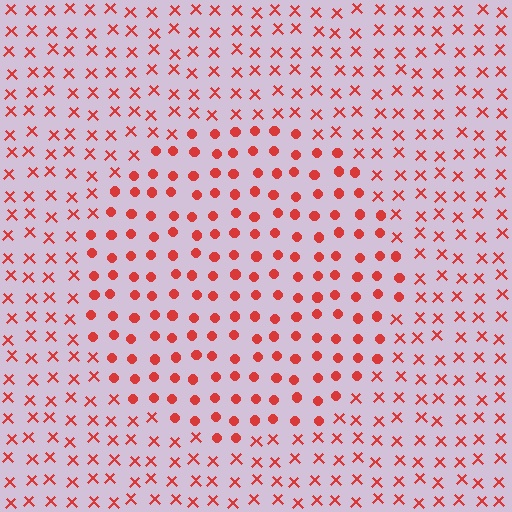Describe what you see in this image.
The image is filled with small red elements arranged in a uniform grid. A circle-shaped region contains circles, while the surrounding area contains X marks. The boundary is defined purely by the change in element shape.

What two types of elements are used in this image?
The image uses circles inside the circle region and X marks outside it.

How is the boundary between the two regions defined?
The boundary is defined by a change in element shape: circles inside vs. X marks outside. All elements share the same color and spacing.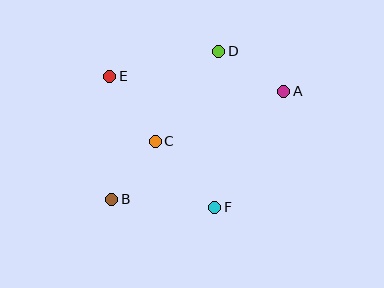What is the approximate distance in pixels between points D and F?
The distance between D and F is approximately 156 pixels.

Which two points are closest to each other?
Points B and C are closest to each other.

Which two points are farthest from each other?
Points A and B are farthest from each other.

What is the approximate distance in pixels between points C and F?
The distance between C and F is approximately 88 pixels.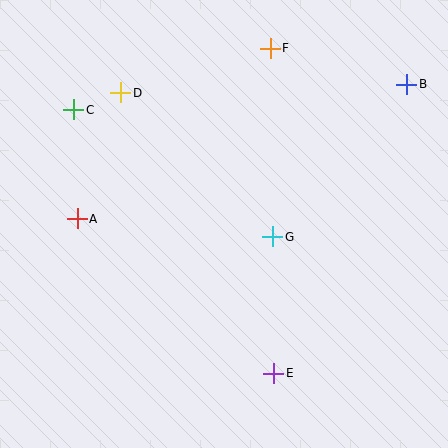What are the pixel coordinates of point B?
Point B is at (407, 84).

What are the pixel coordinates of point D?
Point D is at (121, 93).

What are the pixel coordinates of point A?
Point A is at (77, 219).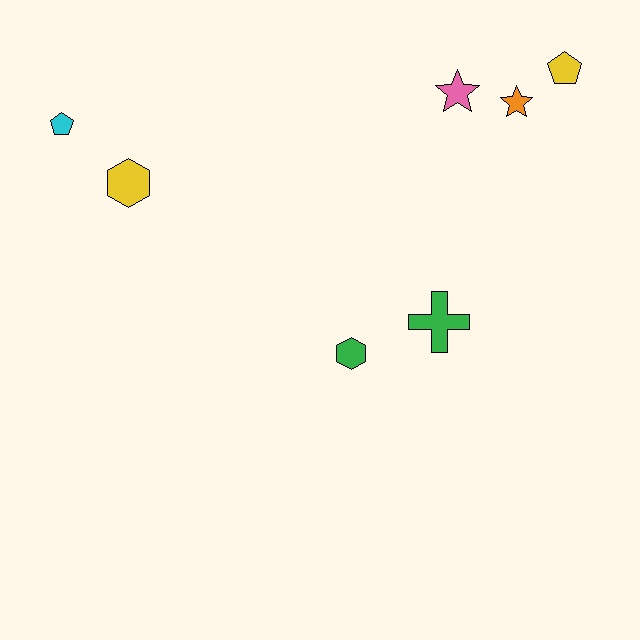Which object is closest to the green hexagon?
The green cross is closest to the green hexagon.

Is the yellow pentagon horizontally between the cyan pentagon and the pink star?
No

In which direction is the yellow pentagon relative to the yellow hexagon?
The yellow pentagon is to the right of the yellow hexagon.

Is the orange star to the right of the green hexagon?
Yes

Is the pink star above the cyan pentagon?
Yes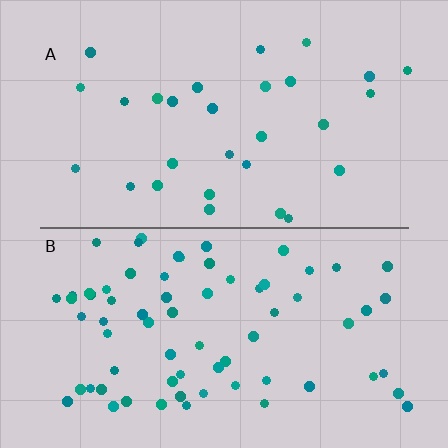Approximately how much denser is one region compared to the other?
Approximately 2.4× — region B over region A.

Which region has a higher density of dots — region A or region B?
B (the bottom).